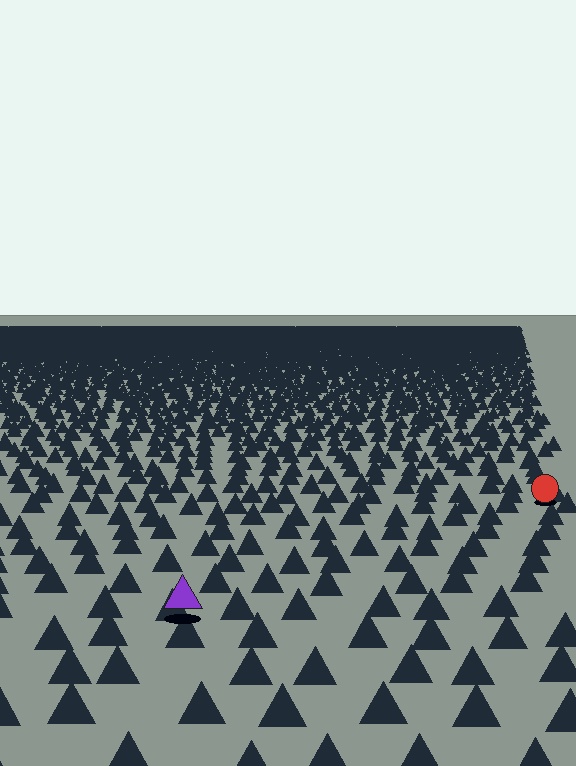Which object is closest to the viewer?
The purple triangle is closest. The texture marks near it are larger and more spread out.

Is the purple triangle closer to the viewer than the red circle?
Yes. The purple triangle is closer — you can tell from the texture gradient: the ground texture is coarser near it.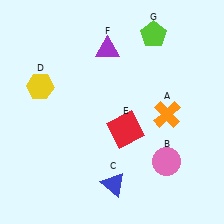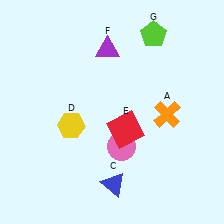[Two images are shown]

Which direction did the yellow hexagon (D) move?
The yellow hexagon (D) moved down.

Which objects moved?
The objects that moved are: the pink circle (B), the yellow hexagon (D).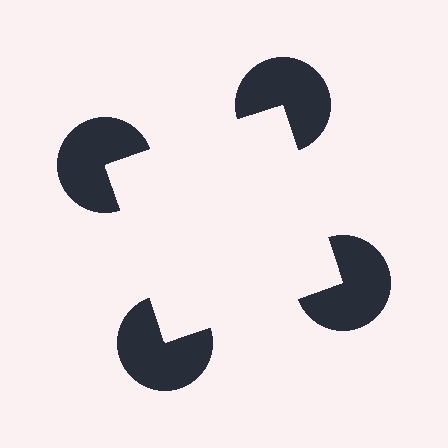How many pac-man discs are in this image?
There are 4 — one at each vertex of the illusory square.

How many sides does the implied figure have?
4 sides.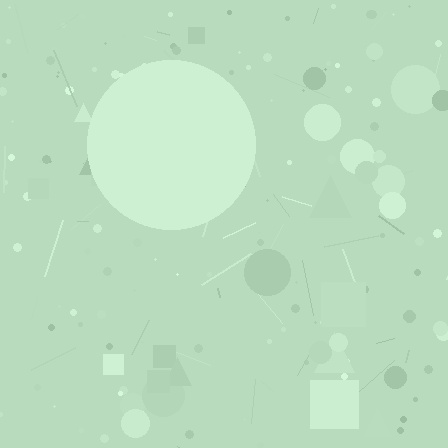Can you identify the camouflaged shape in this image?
The camouflaged shape is a circle.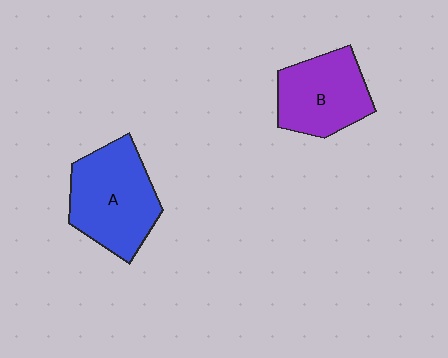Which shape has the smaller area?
Shape B (purple).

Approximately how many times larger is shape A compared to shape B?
Approximately 1.2 times.